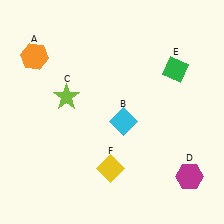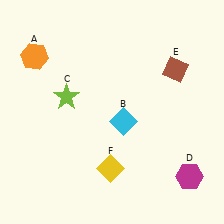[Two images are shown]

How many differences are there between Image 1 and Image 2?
There is 1 difference between the two images.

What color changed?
The diamond (E) changed from green in Image 1 to brown in Image 2.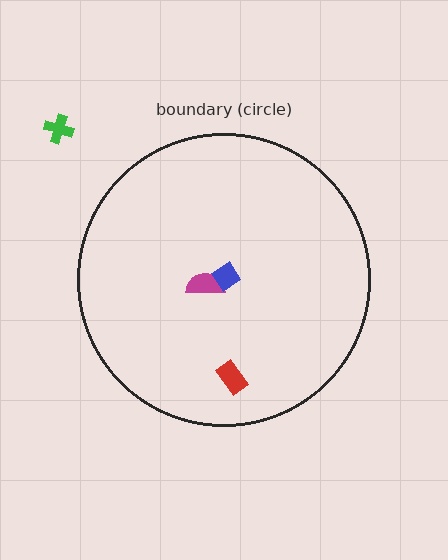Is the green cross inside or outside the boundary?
Outside.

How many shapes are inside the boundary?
3 inside, 1 outside.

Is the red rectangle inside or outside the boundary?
Inside.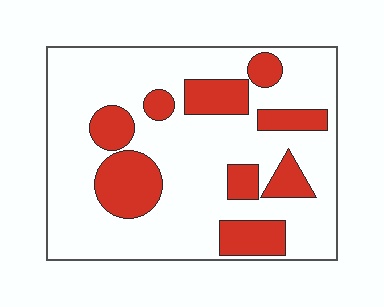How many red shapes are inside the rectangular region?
9.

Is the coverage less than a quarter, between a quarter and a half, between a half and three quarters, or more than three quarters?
Between a quarter and a half.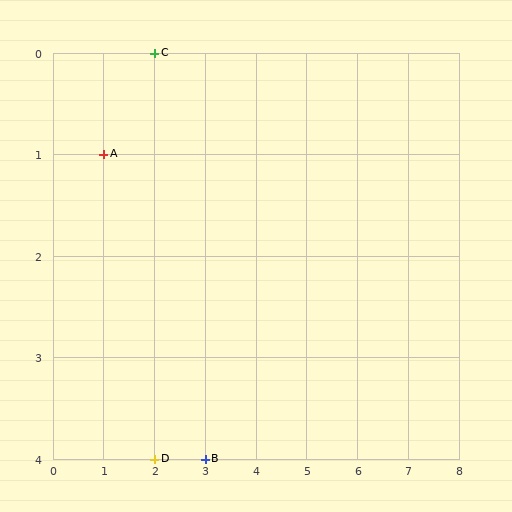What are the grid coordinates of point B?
Point B is at grid coordinates (3, 4).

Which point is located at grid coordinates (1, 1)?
Point A is at (1, 1).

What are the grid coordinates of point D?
Point D is at grid coordinates (2, 4).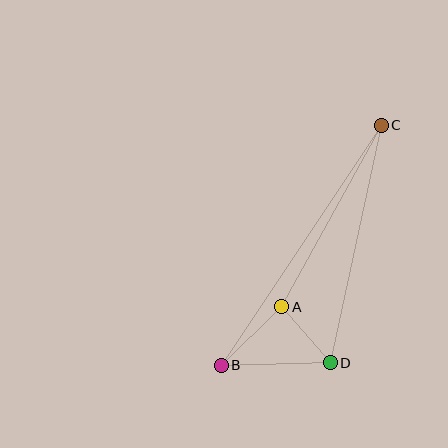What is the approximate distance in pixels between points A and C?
The distance between A and C is approximately 207 pixels.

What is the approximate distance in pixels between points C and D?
The distance between C and D is approximately 243 pixels.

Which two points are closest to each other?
Points A and D are closest to each other.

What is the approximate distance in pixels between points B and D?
The distance between B and D is approximately 109 pixels.